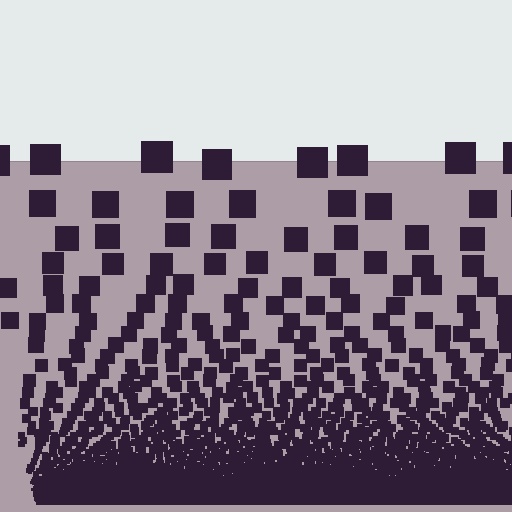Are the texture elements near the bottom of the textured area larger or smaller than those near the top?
Smaller. The gradient is inverted — elements near the bottom are smaller and denser.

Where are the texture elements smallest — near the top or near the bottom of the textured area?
Near the bottom.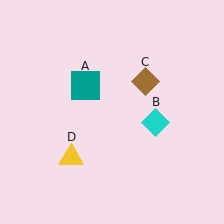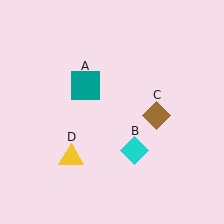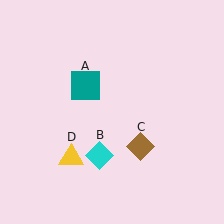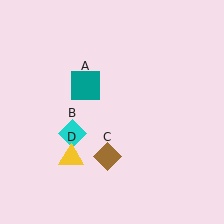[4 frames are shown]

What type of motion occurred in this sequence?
The cyan diamond (object B), brown diamond (object C) rotated clockwise around the center of the scene.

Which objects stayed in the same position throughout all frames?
Teal square (object A) and yellow triangle (object D) remained stationary.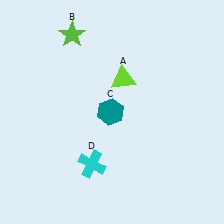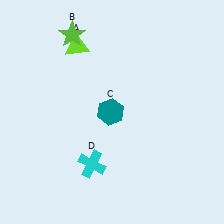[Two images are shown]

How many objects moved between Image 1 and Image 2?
1 object moved between the two images.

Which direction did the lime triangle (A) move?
The lime triangle (A) moved left.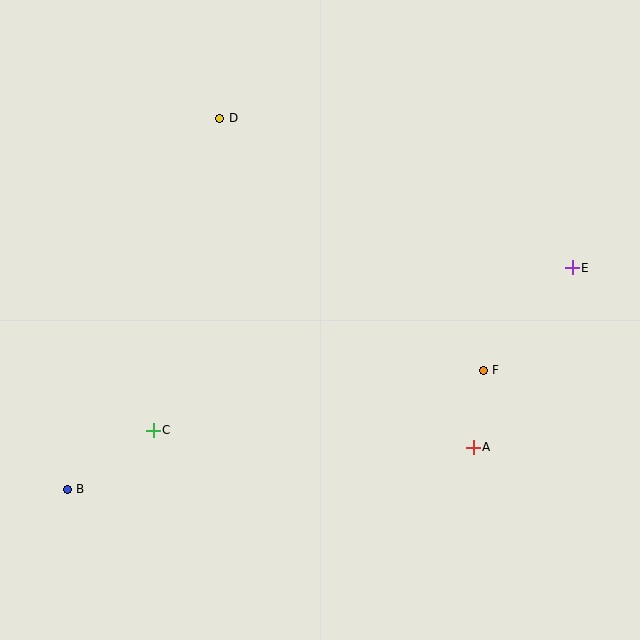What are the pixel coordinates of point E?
Point E is at (572, 268).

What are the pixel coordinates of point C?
Point C is at (153, 430).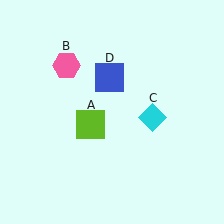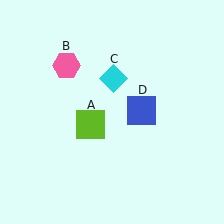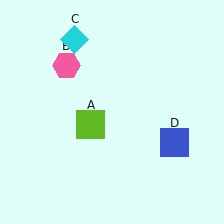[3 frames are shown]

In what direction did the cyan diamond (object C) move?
The cyan diamond (object C) moved up and to the left.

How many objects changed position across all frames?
2 objects changed position: cyan diamond (object C), blue square (object D).